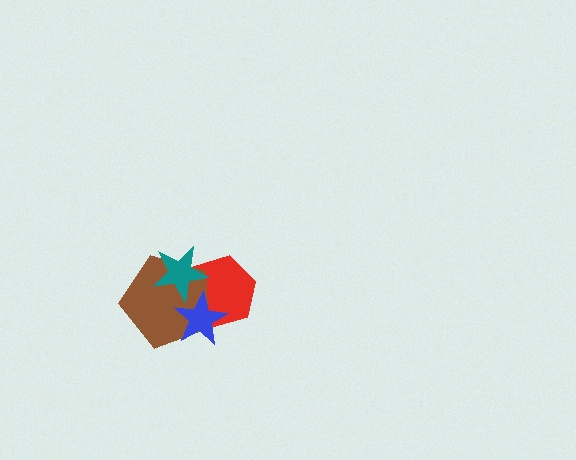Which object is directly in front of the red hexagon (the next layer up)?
The brown pentagon is directly in front of the red hexagon.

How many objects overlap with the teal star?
3 objects overlap with the teal star.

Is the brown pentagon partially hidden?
Yes, it is partially covered by another shape.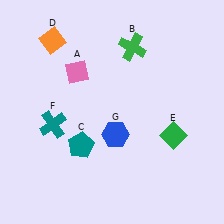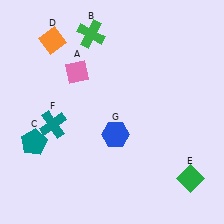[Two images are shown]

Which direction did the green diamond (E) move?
The green diamond (E) moved down.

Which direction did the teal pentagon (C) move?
The teal pentagon (C) moved left.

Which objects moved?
The objects that moved are: the green cross (B), the teal pentagon (C), the green diamond (E).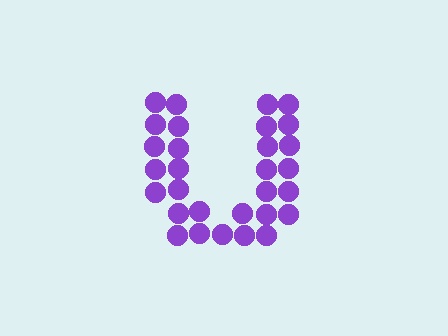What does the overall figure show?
The overall figure shows the letter U.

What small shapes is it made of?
It is made of small circles.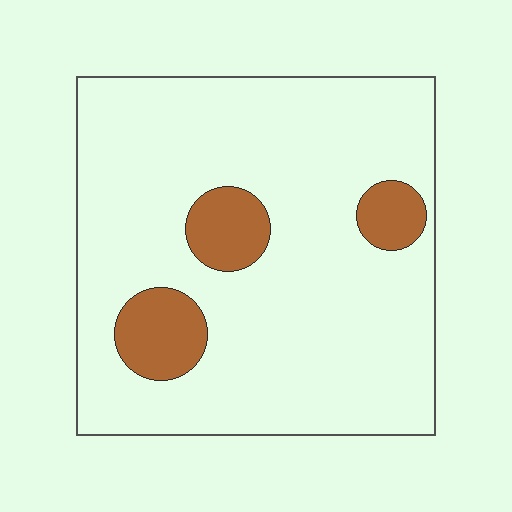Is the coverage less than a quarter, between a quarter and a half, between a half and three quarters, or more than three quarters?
Less than a quarter.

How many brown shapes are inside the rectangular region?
3.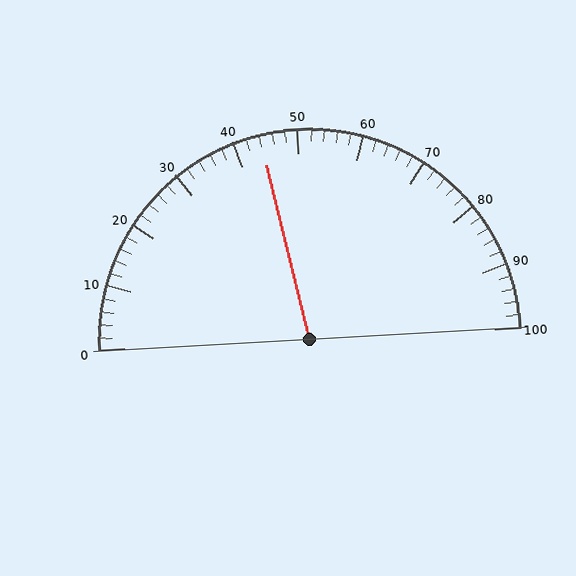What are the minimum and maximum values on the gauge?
The gauge ranges from 0 to 100.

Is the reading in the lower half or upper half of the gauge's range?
The reading is in the lower half of the range (0 to 100).